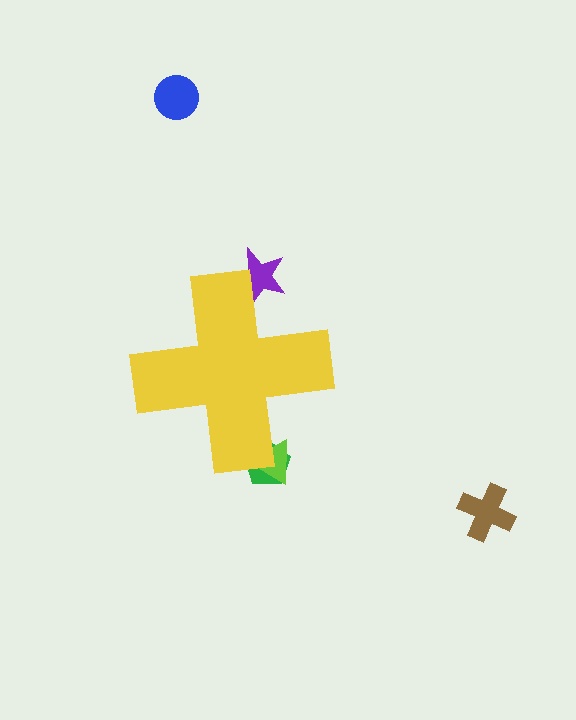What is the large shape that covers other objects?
A yellow cross.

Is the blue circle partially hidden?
No, the blue circle is fully visible.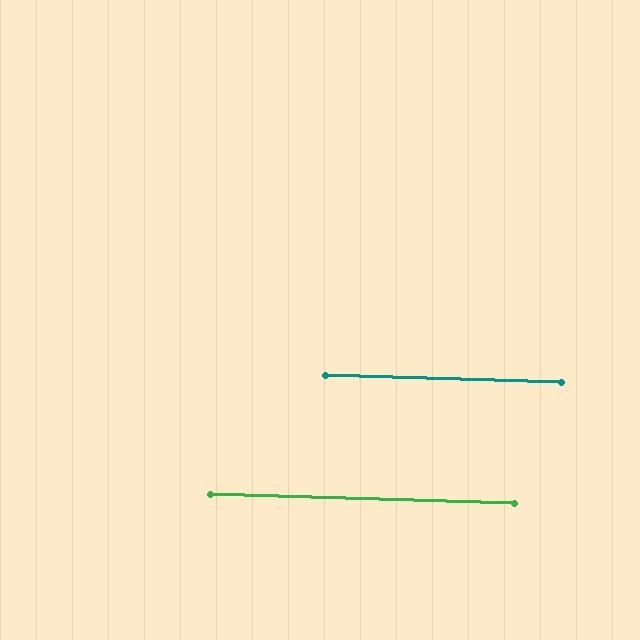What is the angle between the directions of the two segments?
Approximately 0 degrees.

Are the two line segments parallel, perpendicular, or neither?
Parallel — their directions differ by only 0.1°.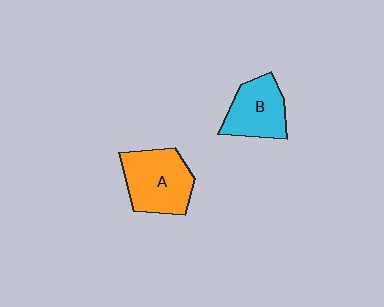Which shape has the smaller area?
Shape B (cyan).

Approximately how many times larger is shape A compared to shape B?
Approximately 1.3 times.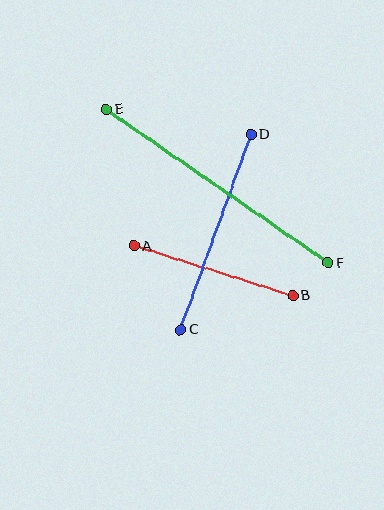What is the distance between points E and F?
The distance is approximately 269 pixels.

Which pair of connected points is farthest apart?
Points E and F are farthest apart.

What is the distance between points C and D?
The distance is approximately 207 pixels.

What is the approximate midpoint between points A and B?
The midpoint is at approximately (213, 271) pixels.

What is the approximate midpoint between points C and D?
The midpoint is at approximately (216, 232) pixels.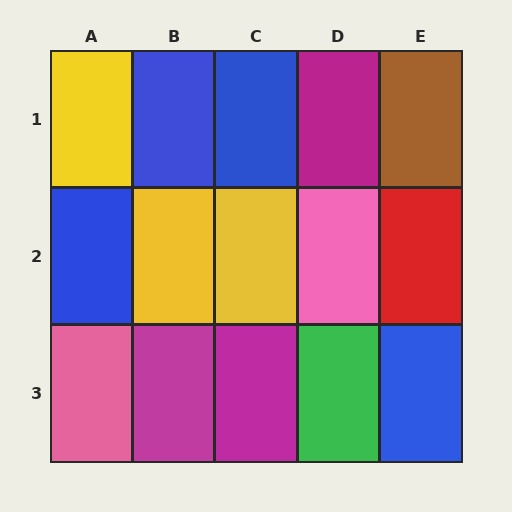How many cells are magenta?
3 cells are magenta.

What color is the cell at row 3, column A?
Pink.